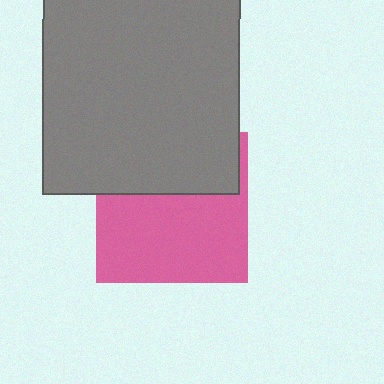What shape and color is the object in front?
The object in front is a gray square.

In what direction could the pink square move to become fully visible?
The pink square could move down. That would shift it out from behind the gray square entirely.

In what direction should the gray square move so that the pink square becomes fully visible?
The gray square should move up. That is the shortest direction to clear the overlap and leave the pink square fully visible.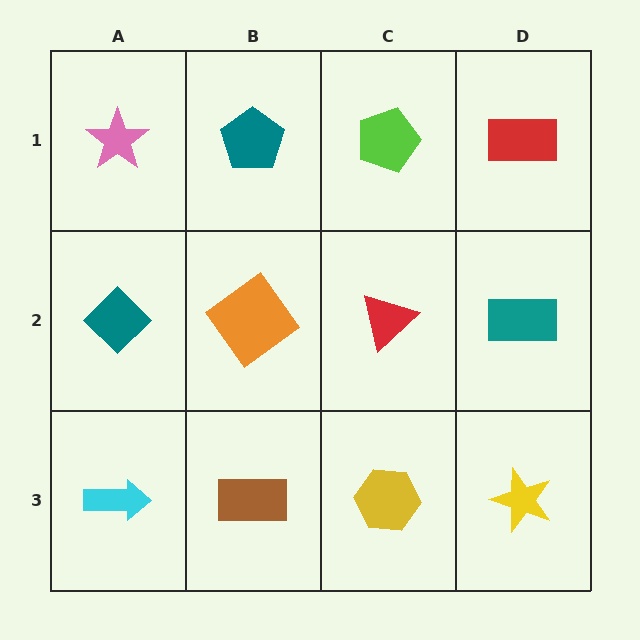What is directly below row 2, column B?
A brown rectangle.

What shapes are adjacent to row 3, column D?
A teal rectangle (row 2, column D), a yellow hexagon (row 3, column C).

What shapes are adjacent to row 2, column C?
A lime pentagon (row 1, column C), a yellow hexagon (row 3, column C), an orange diamond (row 2, column B), a teal rectangle (row 2, column D).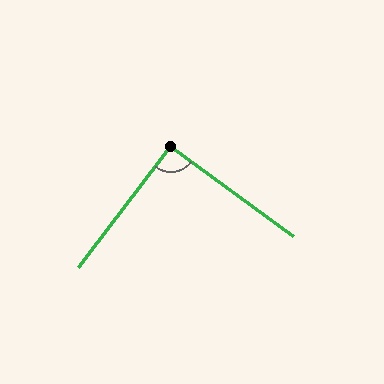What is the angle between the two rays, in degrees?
Approximately 91 degrees.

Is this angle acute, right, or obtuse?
It is approximately a right angle.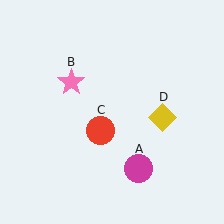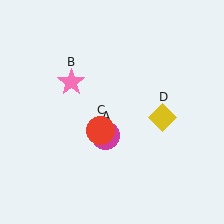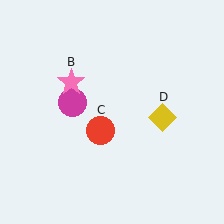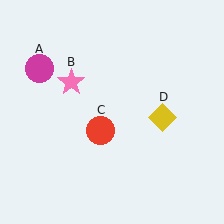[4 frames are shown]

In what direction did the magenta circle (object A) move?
The magenta circle (object A) moved up and to the left.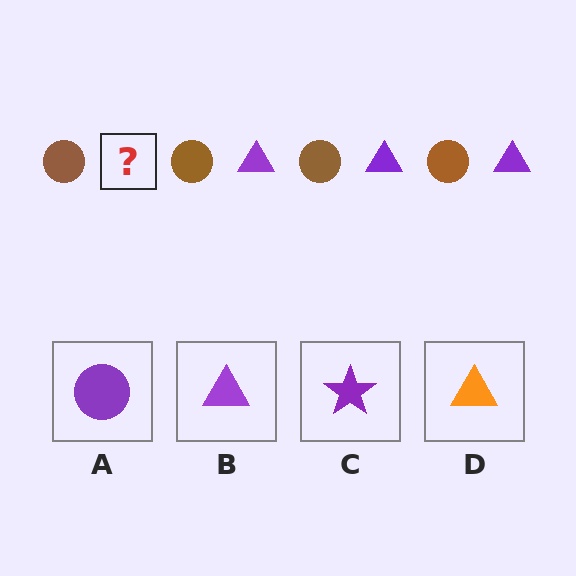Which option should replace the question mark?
Option B.